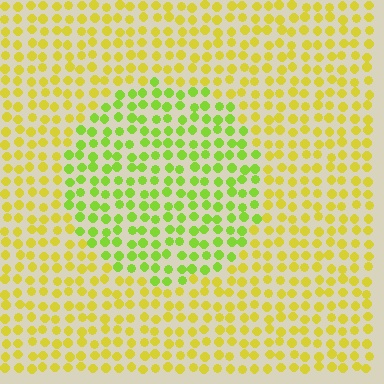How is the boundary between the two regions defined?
The boundary is defined purely by a slight shift in hue (about 35 degrees). Spacing, size, and orientation are identical on both sides.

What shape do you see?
I see a circle.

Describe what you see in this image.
The image is filled with small yellow elements in a uniform arrangement. A circle-shaped region is visible where the elements are tinted to a slightly different hue, forming a subtle color boundary.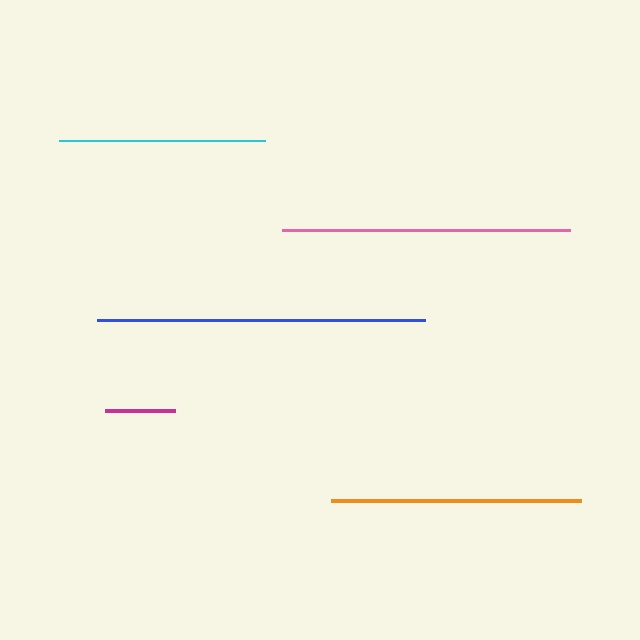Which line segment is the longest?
The blue line is the longest at approximately 327 pixels.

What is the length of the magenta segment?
The magenta segment is approximately 71 pixels long.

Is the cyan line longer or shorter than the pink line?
The pink line is longer than the cyan line.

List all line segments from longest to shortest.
From longest to shortest: blue, pink, orange, cyan, magenta.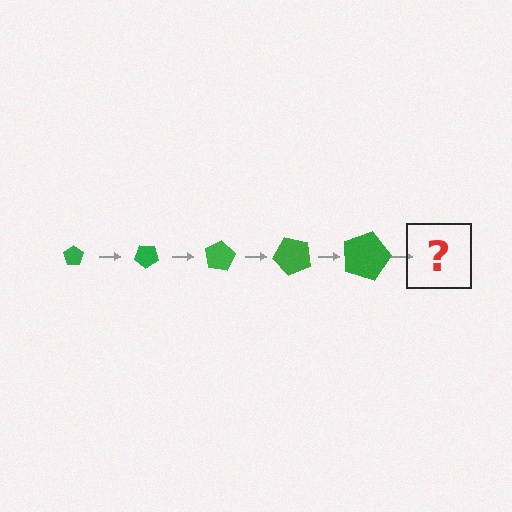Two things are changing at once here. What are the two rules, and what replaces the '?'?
The two rules are that the pentagon grows larger each step and it rotates 40 degrees each step. The '?' should be a pentagon, larger than the previous one and rotated 200 degrees from the start.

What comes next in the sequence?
The next element should be a pentagon, larger than the previous one and rotated 200 degrees from the start.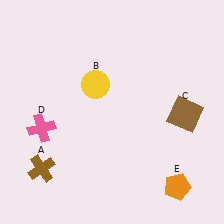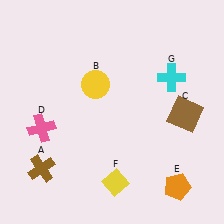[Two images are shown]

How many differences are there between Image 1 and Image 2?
There are 2 differences between the two images.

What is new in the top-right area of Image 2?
A cyan cross (G) was added in the top-right area of Image 2.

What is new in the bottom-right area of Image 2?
A yellow diamond (F) was added in the bottom-right area of Image 2.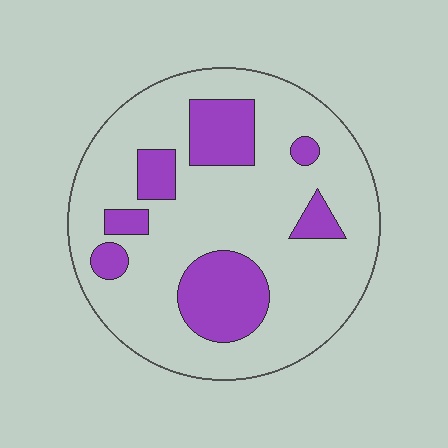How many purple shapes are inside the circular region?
7.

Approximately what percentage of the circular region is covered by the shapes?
Approximately 25%.